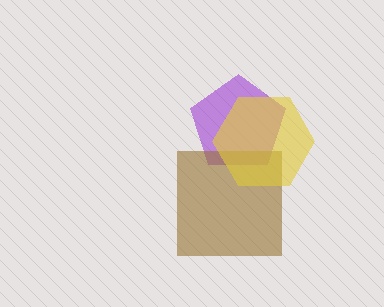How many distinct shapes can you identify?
There are 3 distinct shapes: a purple pentagon, a brown square, a yellow hexagon.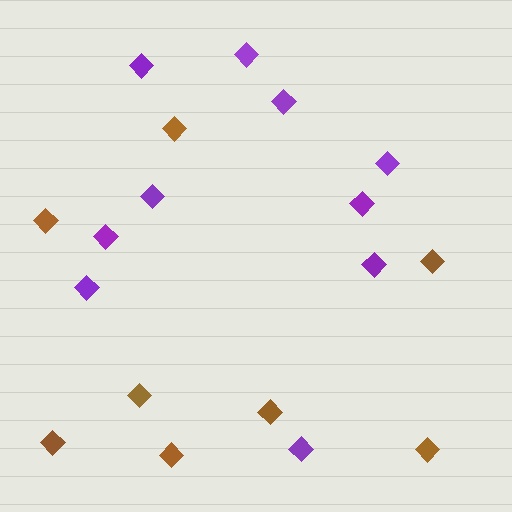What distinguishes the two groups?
There are 2 groups: one group of brown diamonds (8) and one group of purple diamonds (10).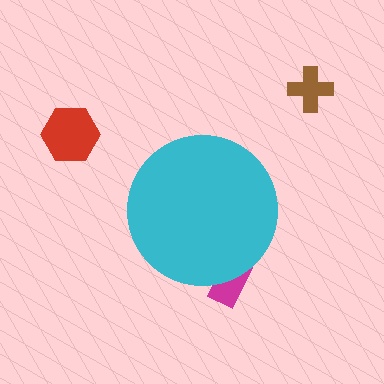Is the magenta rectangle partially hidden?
Yes, the magenta rectangle is partially hidden behind the cyan circle.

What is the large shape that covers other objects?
A cyan circle.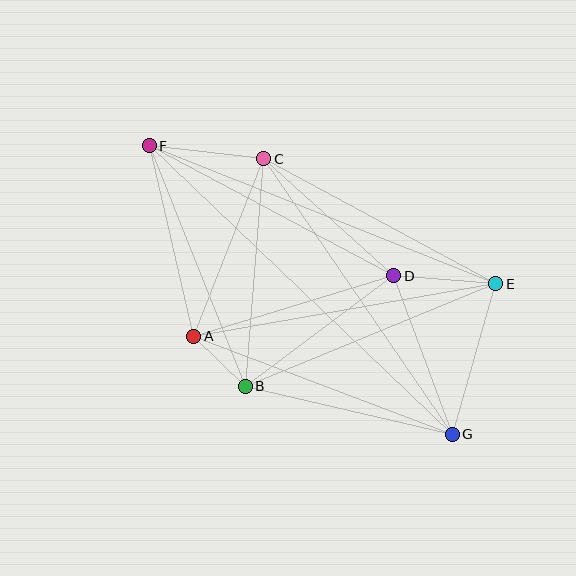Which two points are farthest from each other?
Points F and G are farthest from each other.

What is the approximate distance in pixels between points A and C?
The distance between A and C is approximately 191 pixels.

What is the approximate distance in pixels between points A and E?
The distance between A and E is approximately 307 pixels.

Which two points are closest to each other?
Points A and B are closest to each other.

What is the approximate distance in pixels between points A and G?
The distance between A and G is approximately 277 pixels.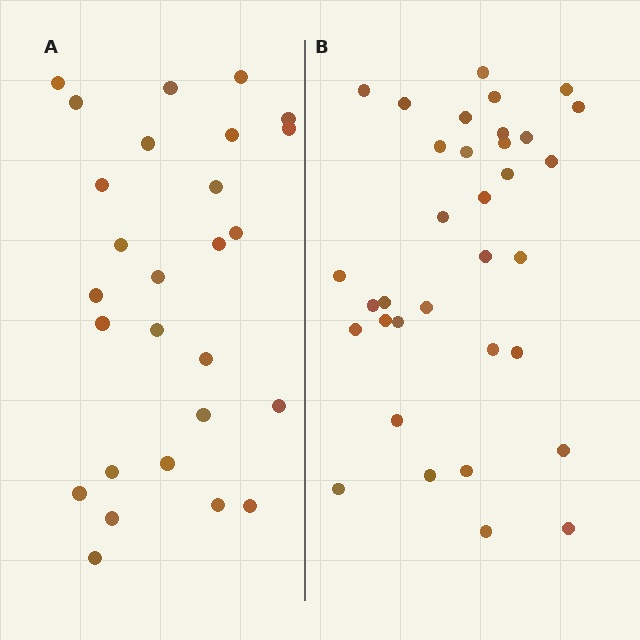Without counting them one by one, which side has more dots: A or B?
Region B (the right region) has more dots.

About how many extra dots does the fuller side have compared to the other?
Region B has roughly 8 or so more dots than region A.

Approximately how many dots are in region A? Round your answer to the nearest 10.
About 30 dots. (The exact count is 27, which rounds to 30.)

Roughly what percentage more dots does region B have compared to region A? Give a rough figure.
About 25% more.